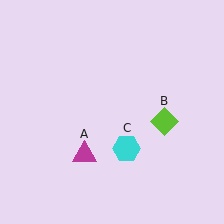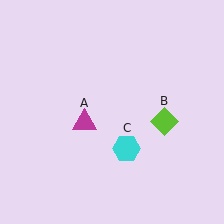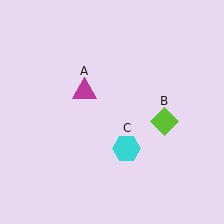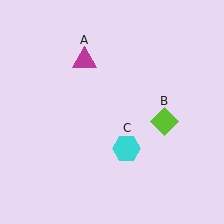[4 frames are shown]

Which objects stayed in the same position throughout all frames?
Lime diamond (object B) and cyan hexagon (object C) remained stationary.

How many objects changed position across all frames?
1 object changed position: magenta triangle (object A).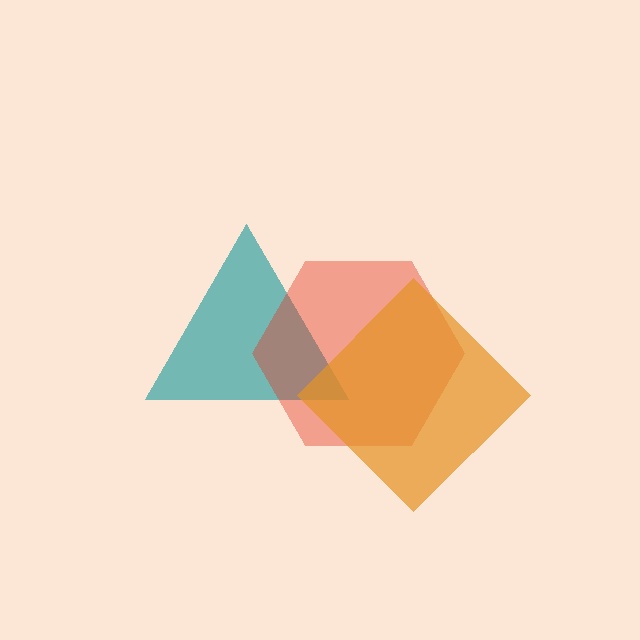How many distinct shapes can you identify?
There are 3 distinct shapes: a teal triangle, a red hexagon, an orange diamond.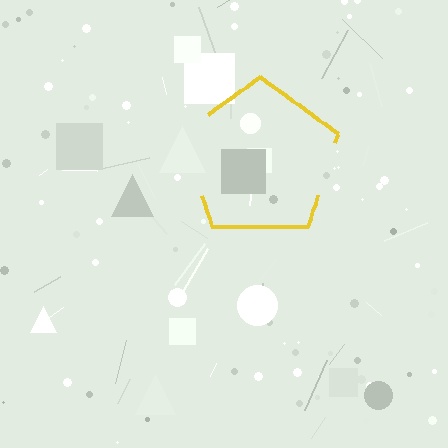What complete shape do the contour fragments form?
The contour fragments form a pentagon.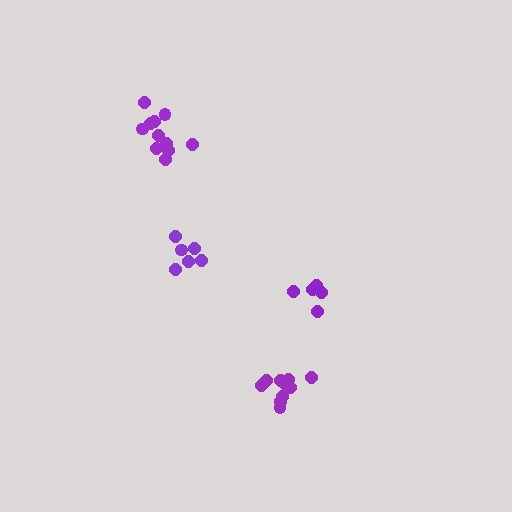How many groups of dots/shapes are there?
There are 4 groups.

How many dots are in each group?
Group 1: 6 dots, Group 2: 11 dots, Group 3: 10 dots, Group 4: 5 dots (32 total).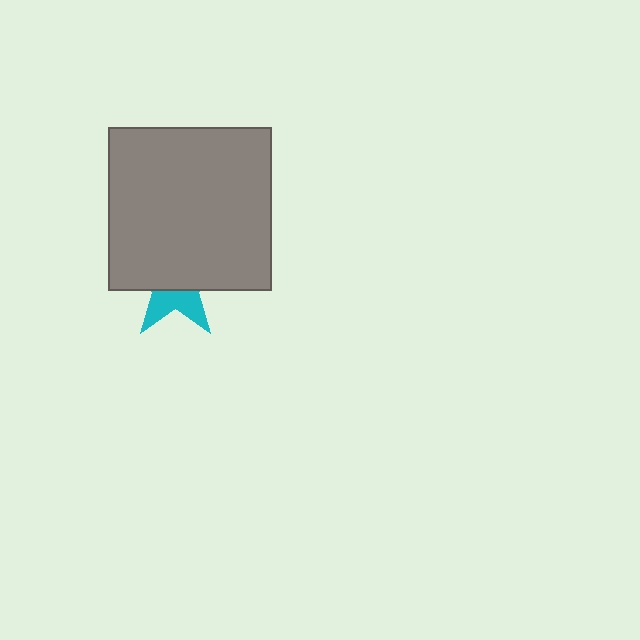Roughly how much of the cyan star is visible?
A small part of it is visible (roughly 37%).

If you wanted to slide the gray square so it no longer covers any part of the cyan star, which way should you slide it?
Slide it up — that is the most direct way to separate the two shapes.